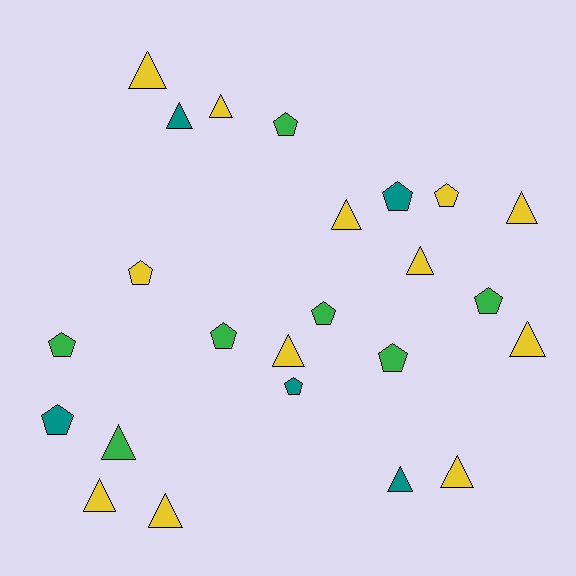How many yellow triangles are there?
There are 10 yellow triangles.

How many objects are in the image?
There are 24 objects.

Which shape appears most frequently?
Triangle, with 13 objects.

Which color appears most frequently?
Yellow, with 12 objects.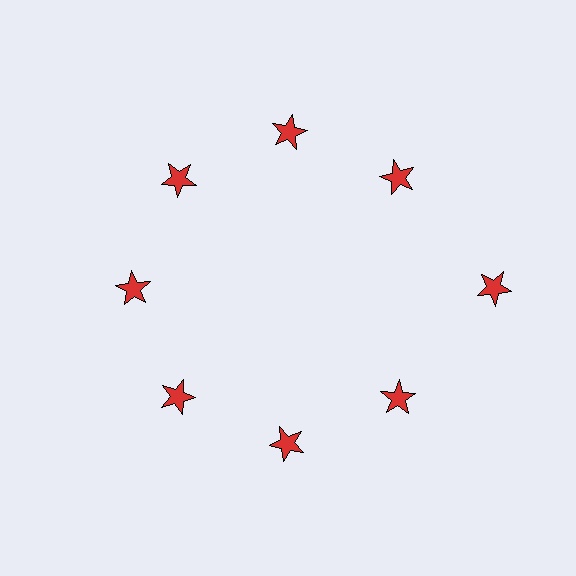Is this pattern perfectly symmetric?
No. The 8 red stars are arranged in a ring, but one element near the 3 o'clock position is pushed outward from the center, breaking the 8-fold rotational symmetry.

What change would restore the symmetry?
The symmetry would be restored by moving it inward, back onto the ring so that all 8 stars sit at equal angles and equal distance from the center.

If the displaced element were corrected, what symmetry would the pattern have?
It would have 8-fold rotational symmetry — the pattern would map onto itself every 45 degrees.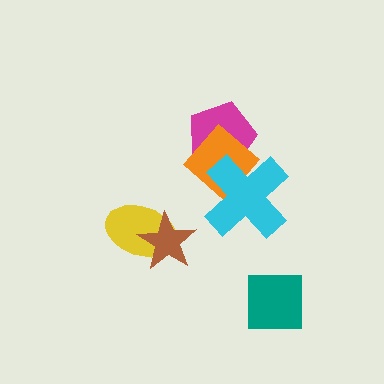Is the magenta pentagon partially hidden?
Yes, it is partially covered by another shape.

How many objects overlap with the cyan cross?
2 objects overlap with the cyan cross.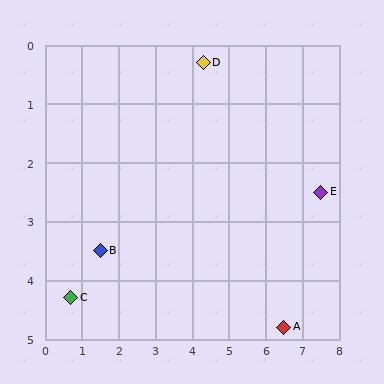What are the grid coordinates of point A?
Point A is at approximately (6.5, 4.8).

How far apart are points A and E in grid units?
Points A and E are about 2.5 grid units apart.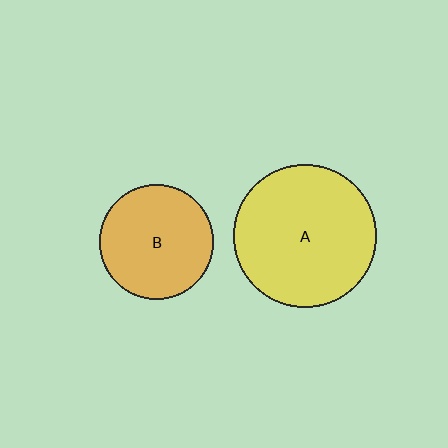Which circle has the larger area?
Circle A (yellow).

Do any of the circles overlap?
No, none of the circles overlap.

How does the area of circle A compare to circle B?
Approximately 1.6 times.